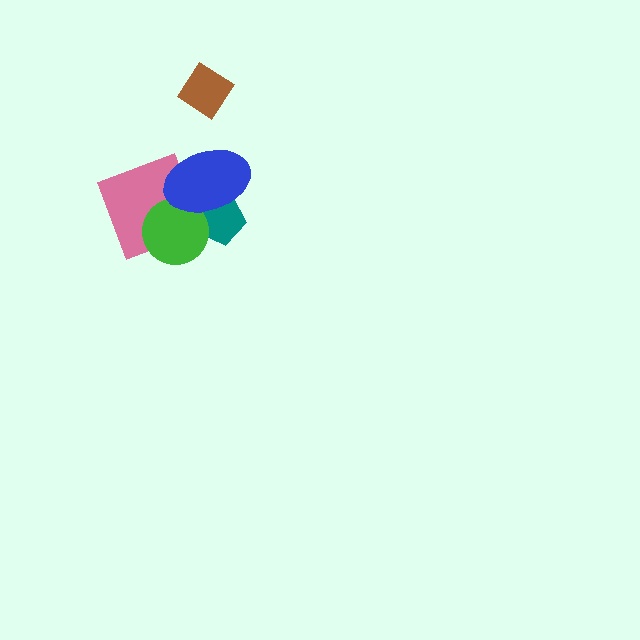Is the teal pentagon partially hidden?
Yes, it is partially covered by another shape.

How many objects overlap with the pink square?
2 objects overlap with the pink square.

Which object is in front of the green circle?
The blue ellipse is in front of the green circle.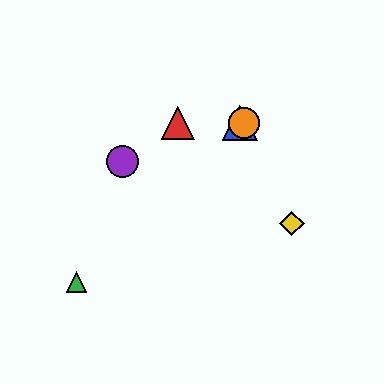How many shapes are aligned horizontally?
3 shapes (the red triangle, the blue triangle, the orange circle) are aligned horizontally.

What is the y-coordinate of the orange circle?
The orange circle is at y≈123.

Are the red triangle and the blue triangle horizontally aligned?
Yes, both are at y≈123.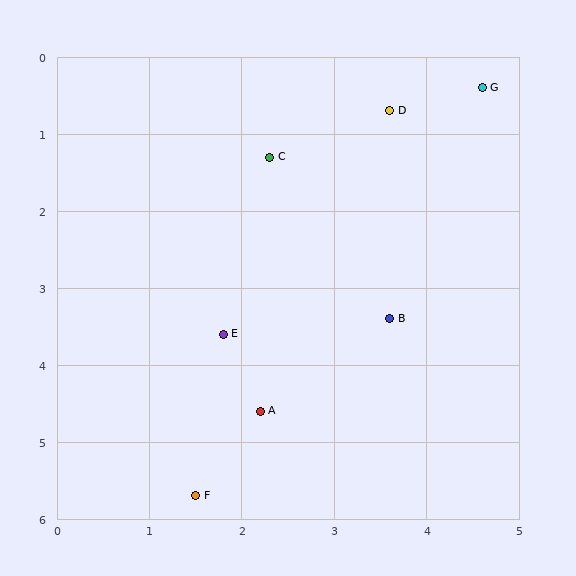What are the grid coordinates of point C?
Point C is at approximately (2.3, 1.3).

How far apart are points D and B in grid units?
Points D and B are about 2.7 grid units apart.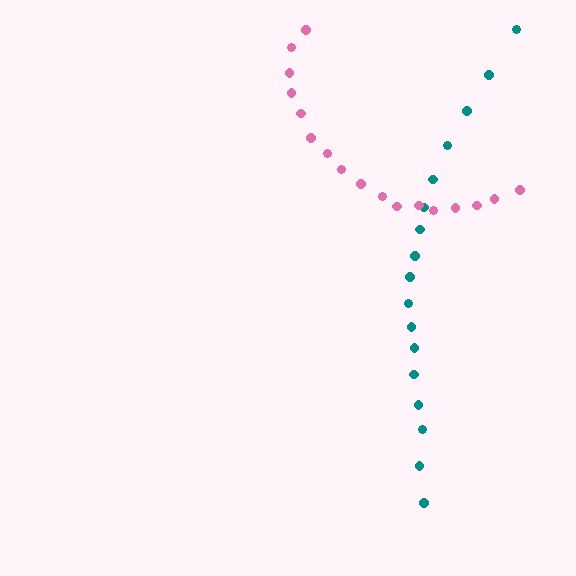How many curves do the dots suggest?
There are 2 distinct paths.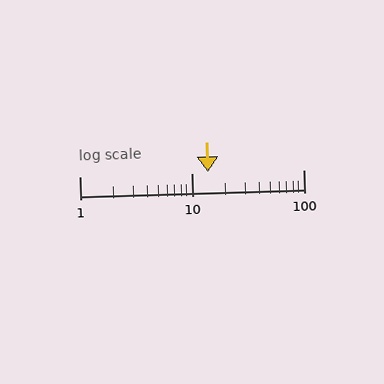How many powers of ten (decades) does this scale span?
The scale spans 2 decades, from 1 to 100.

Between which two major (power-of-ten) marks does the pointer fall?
The pointer is between 10 and 100.